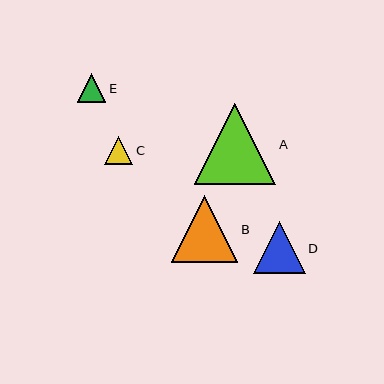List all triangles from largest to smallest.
From largest to smallest: A, B, D, E, C.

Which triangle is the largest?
Triangle A is the largest with a size of approximately 81 pixels.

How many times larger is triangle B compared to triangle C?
Triangle B is approximately 2.4 times the size of triangle C.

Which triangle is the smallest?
Triangle C is the smallest with a size of approximately 28 pixels.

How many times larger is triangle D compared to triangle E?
Triangle D is approximately 1.8 times the size of triangle E.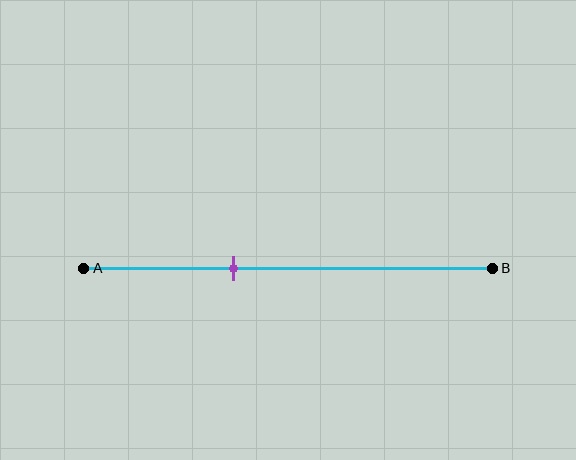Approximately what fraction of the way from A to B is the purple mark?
The purple mark is approximately 35% of the way from A to B.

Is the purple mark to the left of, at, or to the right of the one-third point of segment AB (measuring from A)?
The purple mark is to the right of the one-third point of segment AB.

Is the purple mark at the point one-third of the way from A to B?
No, the mark is at about 35% from A, not at the 33% one-third point.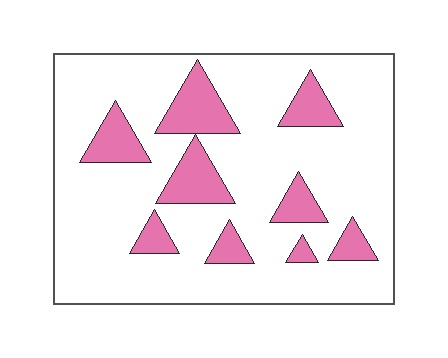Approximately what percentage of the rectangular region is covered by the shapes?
Approximately 20%.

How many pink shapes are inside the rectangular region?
9.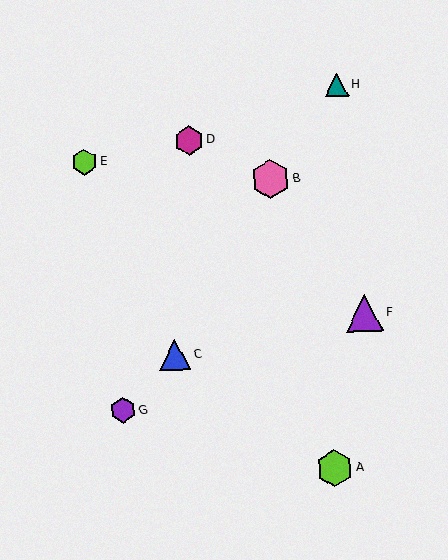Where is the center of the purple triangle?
The center of the purple triangle is at (364, 313).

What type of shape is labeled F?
Shape F is a purple triangle.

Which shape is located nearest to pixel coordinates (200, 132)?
The magenta hexagon (labeled D) at (189, 141) is nearest to that location.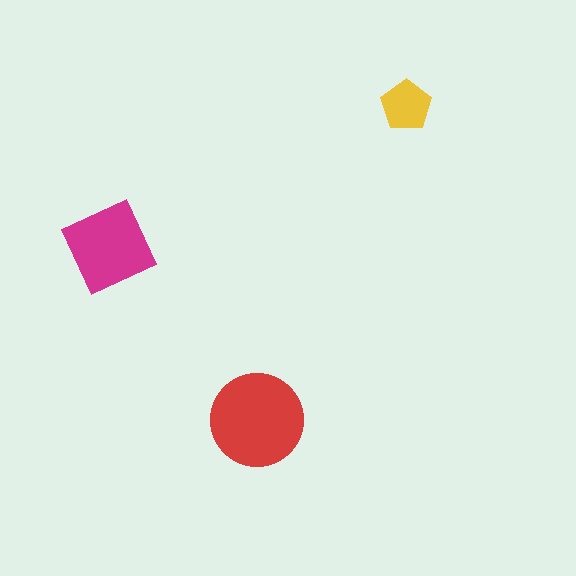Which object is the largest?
The red circle.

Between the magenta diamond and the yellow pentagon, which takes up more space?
The magenta diamond.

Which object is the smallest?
The yellow pentagon.